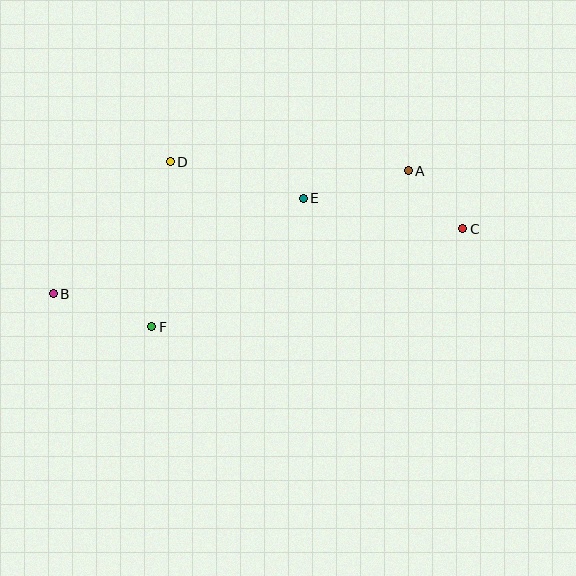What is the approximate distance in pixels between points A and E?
The distance between A and E is approximately 109 pixels.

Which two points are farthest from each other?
Points B and C are farthest from each other.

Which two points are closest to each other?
Points A and C are closest to each other.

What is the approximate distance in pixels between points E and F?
The distance between E and F is approximately 199 pixels.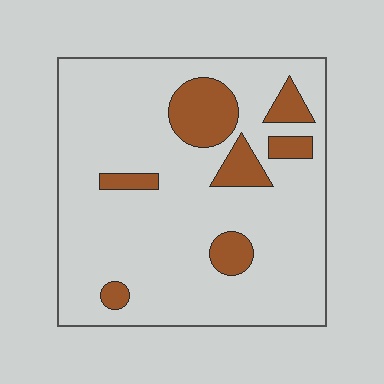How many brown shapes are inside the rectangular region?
7.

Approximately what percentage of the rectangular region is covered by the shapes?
Approximately 15%.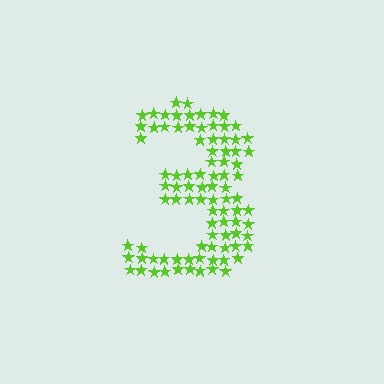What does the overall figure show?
The overall figure shows the digit 3.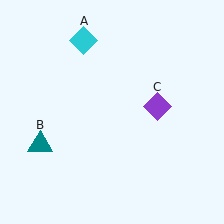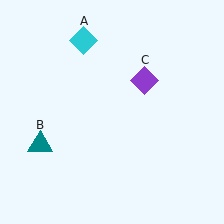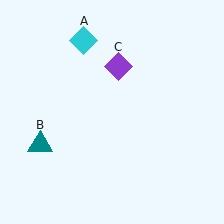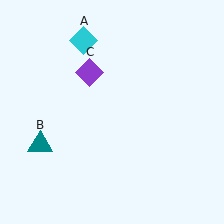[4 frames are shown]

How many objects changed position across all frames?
1 object changed position: purple diamond (object C).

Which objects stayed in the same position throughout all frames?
Cyan diamond (object A) and teal triangle (object B) remained stationary.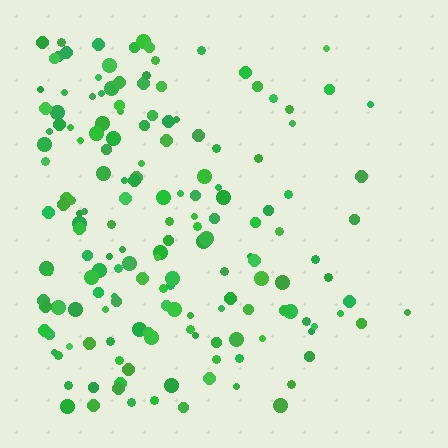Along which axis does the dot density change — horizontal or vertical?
Horizontal.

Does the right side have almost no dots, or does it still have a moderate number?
Still a moderate number, just noticeably fewer than the left.